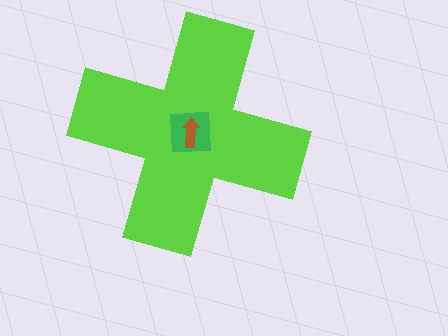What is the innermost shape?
The brown arrow.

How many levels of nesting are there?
3.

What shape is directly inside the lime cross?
The green square.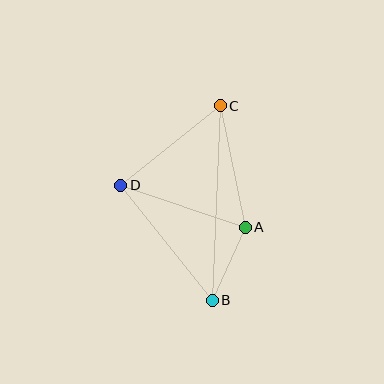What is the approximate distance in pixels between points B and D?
The distance between B and D is approximately 147 pixels.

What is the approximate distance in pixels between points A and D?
The distance between A and D is approximately 132 pixels.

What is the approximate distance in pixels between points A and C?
The distance between A and C is approximately 124 pixels.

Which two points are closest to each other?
Points A and B are closest to each other.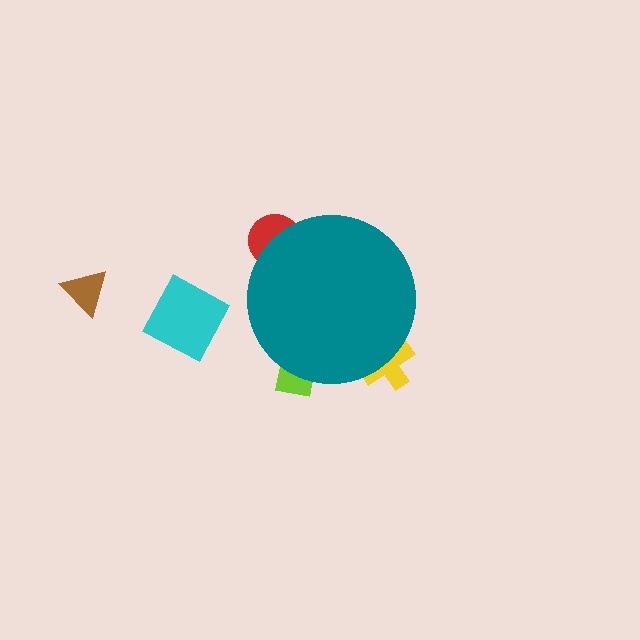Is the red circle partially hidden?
Yes, the red circle is partially hidden behind the teal circle.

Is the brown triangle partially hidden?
No, the brown triangle is fully visible.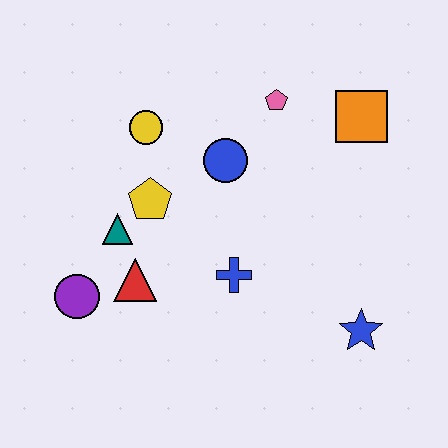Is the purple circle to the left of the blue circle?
Yes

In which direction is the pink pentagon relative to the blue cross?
The pink pentagon is above the blue cross.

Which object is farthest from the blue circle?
The blue star is farthest from the blue circle.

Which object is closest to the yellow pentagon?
The teal triangle is closest to the yellow pentagon.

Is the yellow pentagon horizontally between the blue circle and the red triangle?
Yes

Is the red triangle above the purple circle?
Yes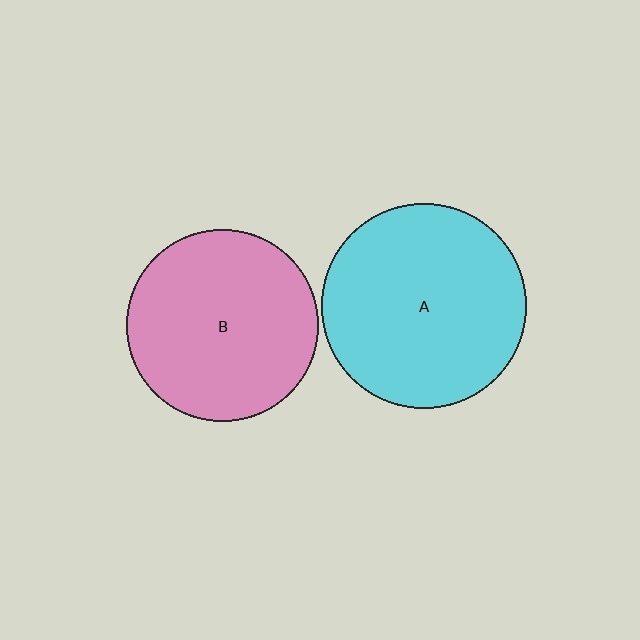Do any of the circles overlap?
No, none of the circles overlap.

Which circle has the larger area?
Circle A (cyan).